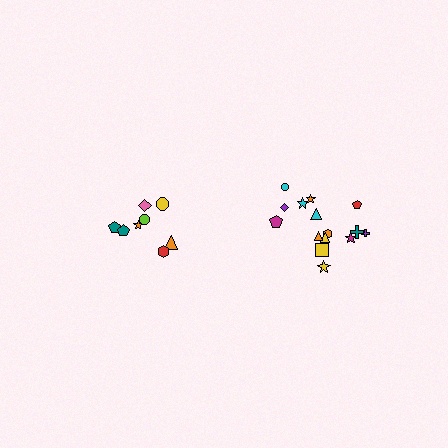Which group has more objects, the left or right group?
The right group.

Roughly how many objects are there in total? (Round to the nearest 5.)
Roughly 25 objects in total.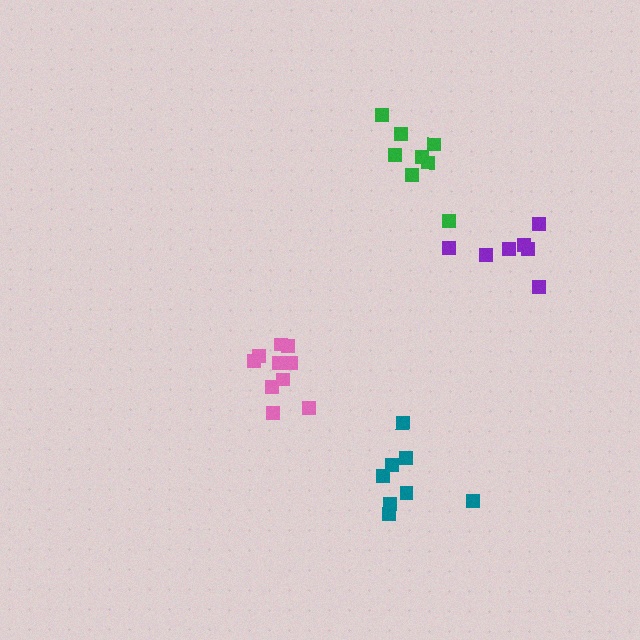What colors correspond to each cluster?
The clusters are colored: purple, pink, teal, green.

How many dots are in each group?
Group 1: 7 dots, Group 2: 10 dots, Group 3: 8 dots, Group 4: 8 dots (33 total).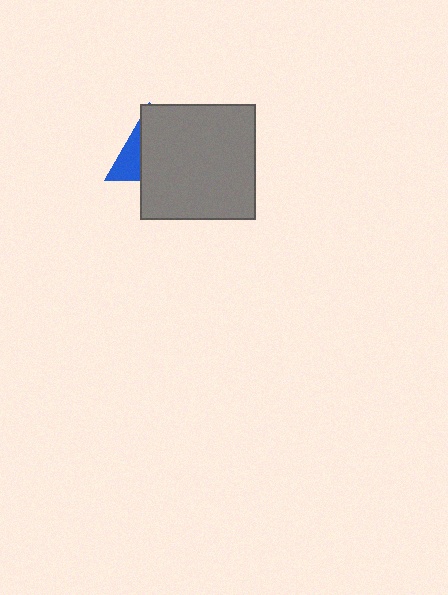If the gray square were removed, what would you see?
You would see the complete blue triangle.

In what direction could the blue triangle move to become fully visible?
The blue triangle could move left. That would shift it out from behind the gray square entirely.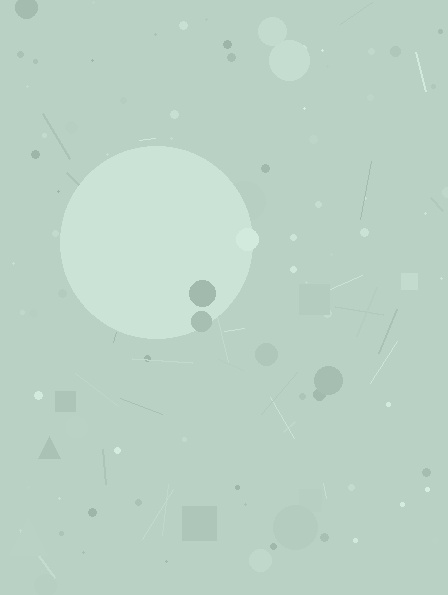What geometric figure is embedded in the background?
A circle is embedded in the background.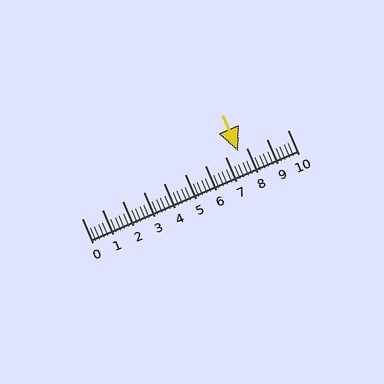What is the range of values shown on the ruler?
The ruler shows values from 0 to 10.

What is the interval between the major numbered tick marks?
The major tick marks are spaced 1 units apart.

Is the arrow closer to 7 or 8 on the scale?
The arrow is closer to 8.